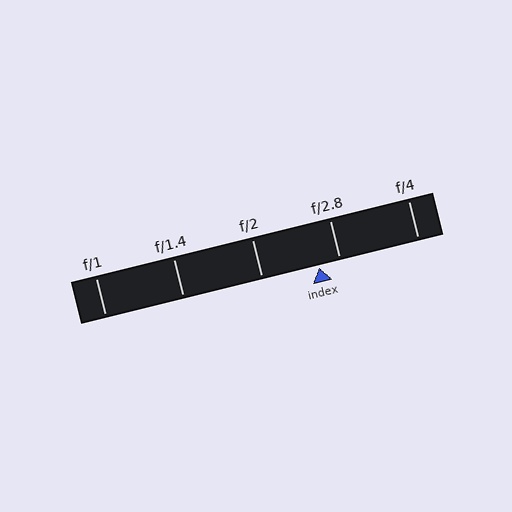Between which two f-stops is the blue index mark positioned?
The index mark is between f/2 and f/2.8.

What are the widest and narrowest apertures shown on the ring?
The widest aperture shown is f/1 and the narrowest is f/4.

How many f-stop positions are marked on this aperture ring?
There are 5 f-stop positions marked.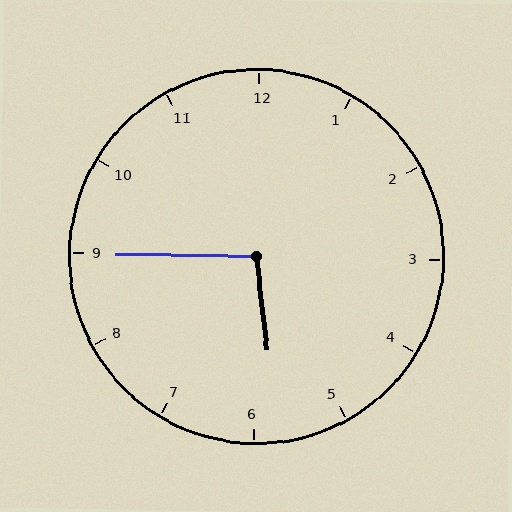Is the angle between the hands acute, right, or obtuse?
It is obtuse.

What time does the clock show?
5:45.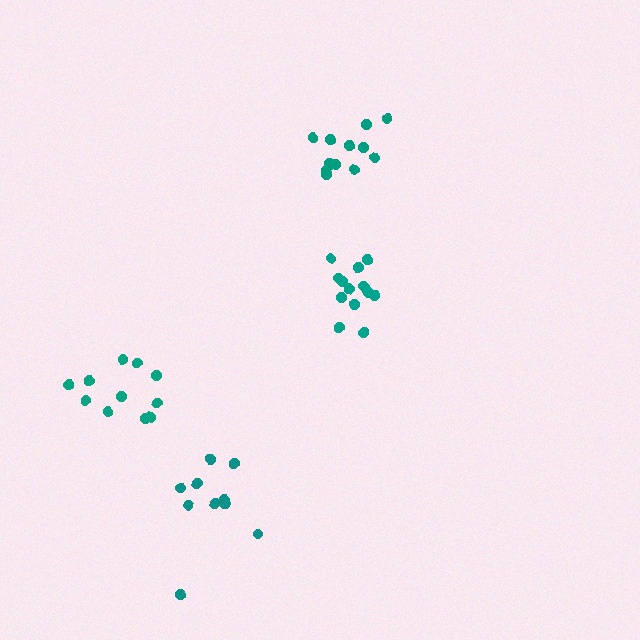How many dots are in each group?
Group 1: 14 dots, Group 2: 14 dots, Group 3: 11 dots, Group 4: 10 dots (49 total).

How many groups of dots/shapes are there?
There are 4 groups.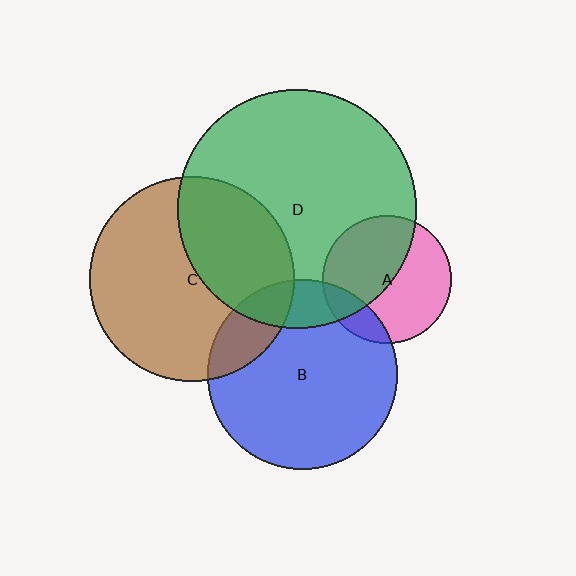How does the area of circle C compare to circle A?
Approximately 2.5 times.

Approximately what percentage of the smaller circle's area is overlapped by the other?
Approximately 15%.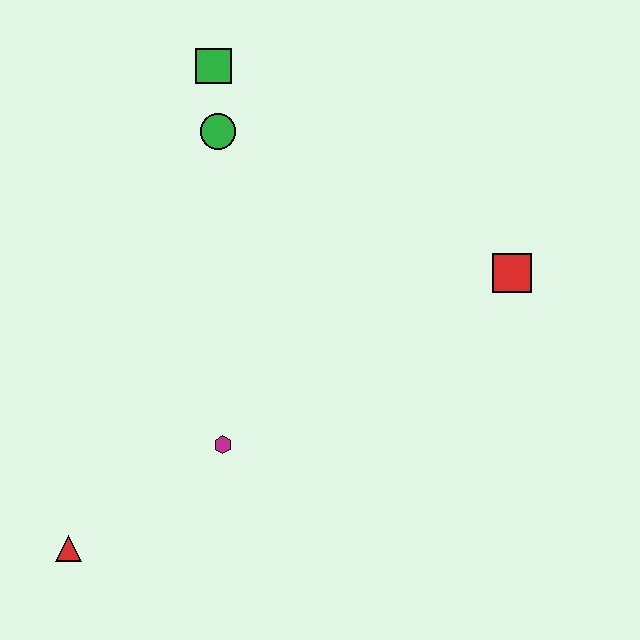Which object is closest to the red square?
The green circle is closest to the red square.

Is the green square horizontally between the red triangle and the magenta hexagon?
Yes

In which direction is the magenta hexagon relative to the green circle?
The magenta hexagon is below the green circle.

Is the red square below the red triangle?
No